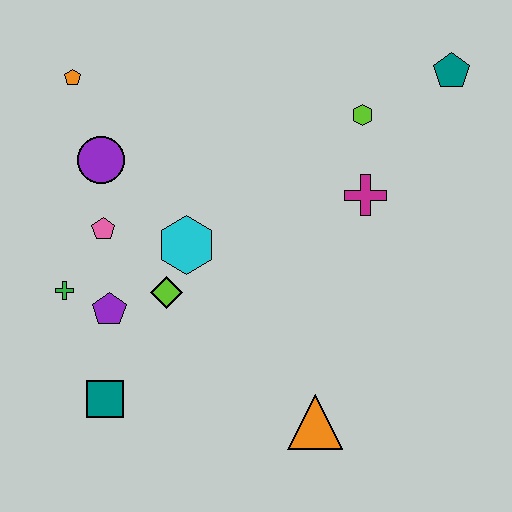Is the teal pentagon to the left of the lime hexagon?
No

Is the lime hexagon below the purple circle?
No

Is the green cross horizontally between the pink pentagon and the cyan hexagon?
No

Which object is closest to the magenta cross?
The lime hexagon is closest to the magenta cross.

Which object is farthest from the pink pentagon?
The teal pentagon is farthest from the pink pentagon.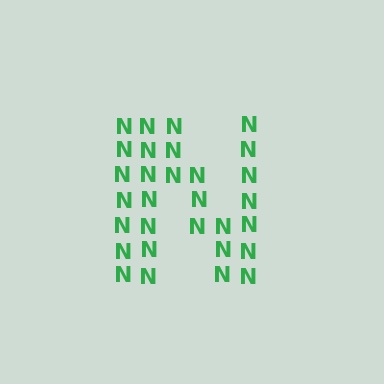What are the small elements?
The small elements are letter N's.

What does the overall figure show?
The overall figure shows the letter N.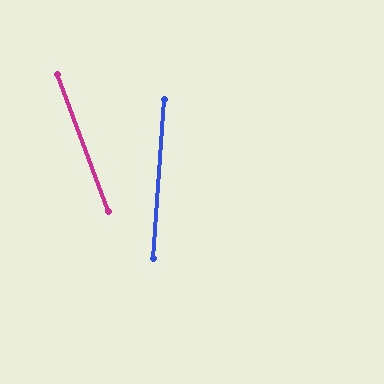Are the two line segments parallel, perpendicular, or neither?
Neither parallel nor perpendicular — they differ by about 25°.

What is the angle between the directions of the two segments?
Approximately 25 degrees.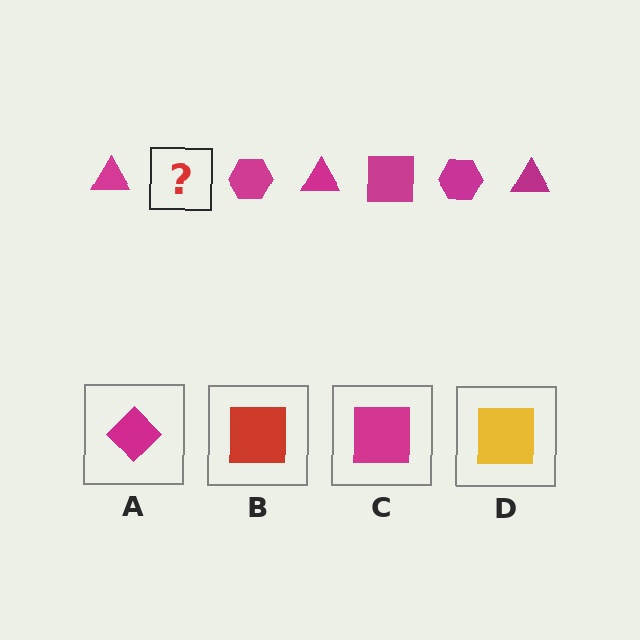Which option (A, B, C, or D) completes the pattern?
C.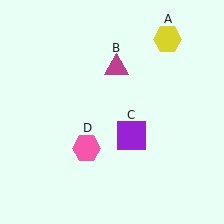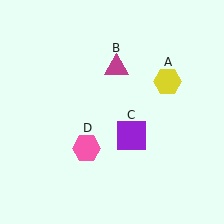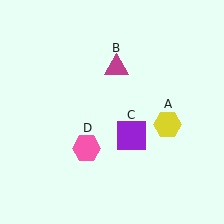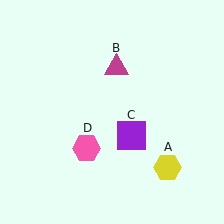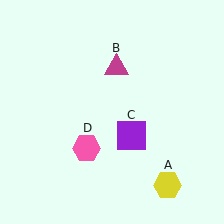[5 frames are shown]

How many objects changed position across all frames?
1 object changed position: yellow hexagon (object A).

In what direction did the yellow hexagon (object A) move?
The yellow hexagon (object A) moved down.